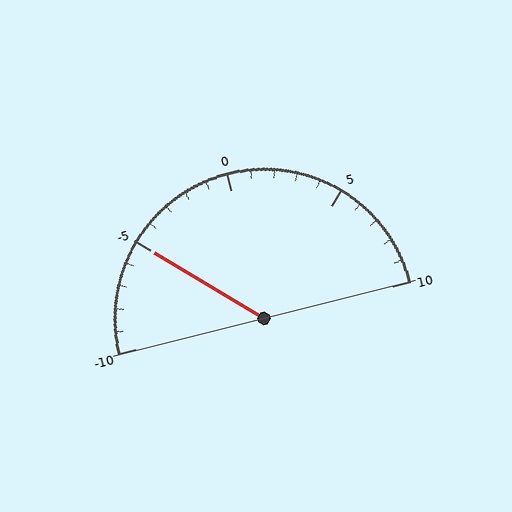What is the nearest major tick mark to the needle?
The nearest major tick mark is -5.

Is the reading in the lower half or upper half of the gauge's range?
The reading is in the lower half of the range (-10 to 10).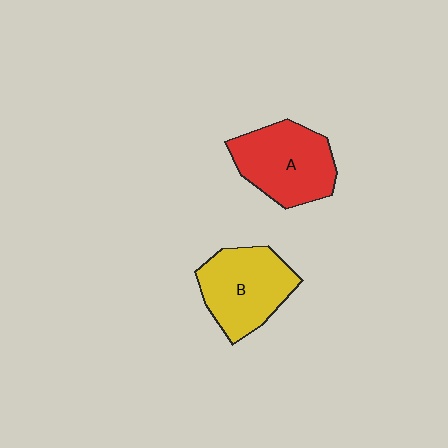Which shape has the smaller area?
Shape B (yellow).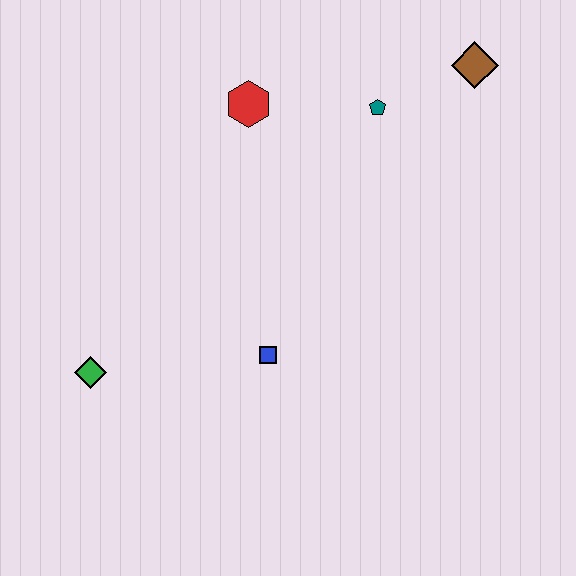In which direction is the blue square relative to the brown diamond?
The blue square is below the brown diamond.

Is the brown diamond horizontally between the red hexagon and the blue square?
No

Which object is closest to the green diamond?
The blue square is closest to the green diamond.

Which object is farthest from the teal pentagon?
The green diamond is farthest from the teal pentagon.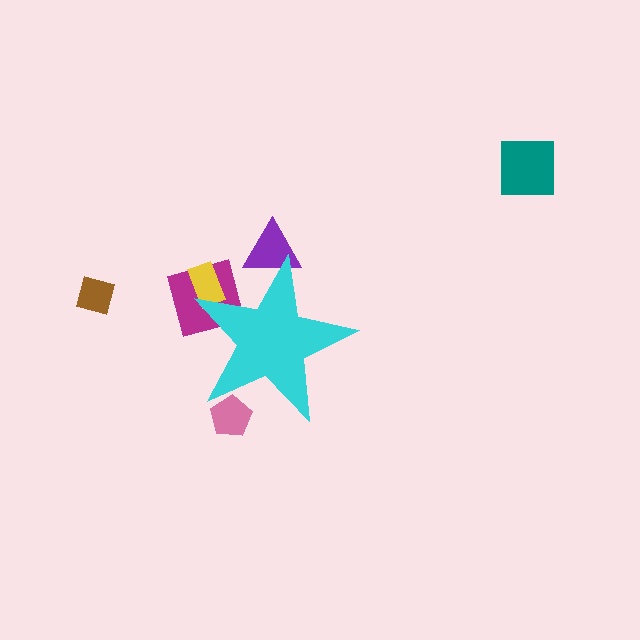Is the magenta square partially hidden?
Yes, the magenta square is partially hidden behind the cyan star.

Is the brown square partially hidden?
No, the brown square is fully visible.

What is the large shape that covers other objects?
A cyan star.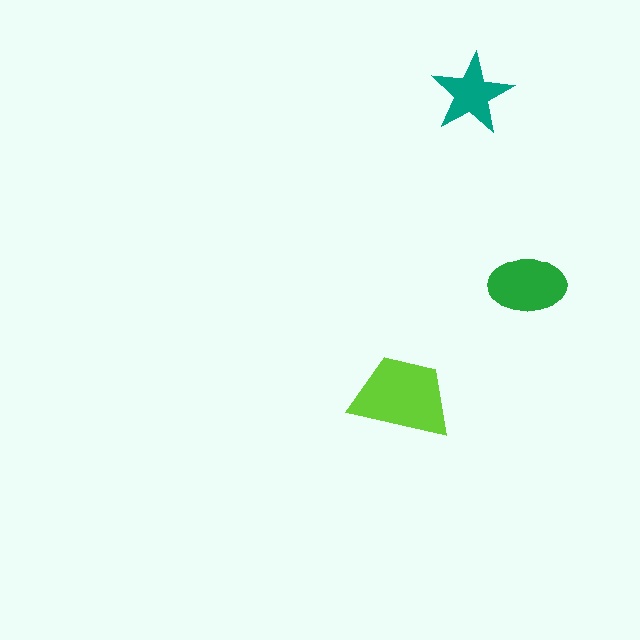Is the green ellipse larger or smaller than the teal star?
Larger.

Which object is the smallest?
The teal star.